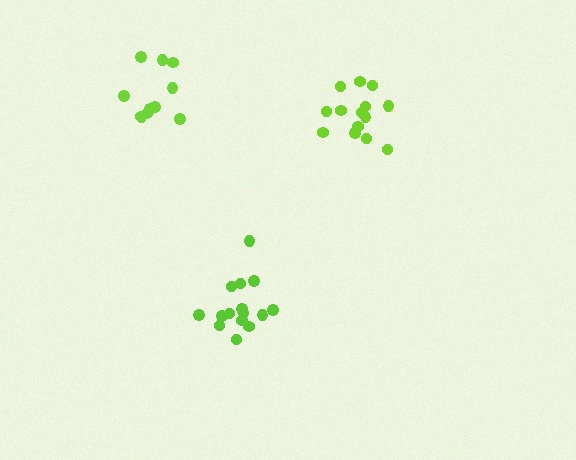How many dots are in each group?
Group 1: 15 dots, Group 2: 14 dots, Group 3: 11 dots (40 total).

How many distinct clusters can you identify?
There are 3 distinct clusters.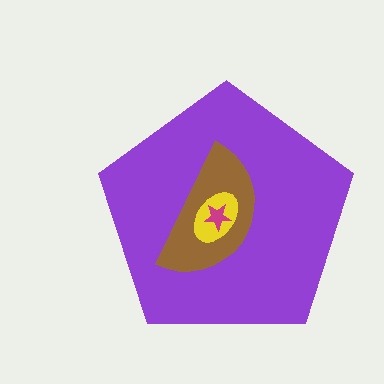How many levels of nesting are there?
4.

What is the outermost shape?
The purple pentagon.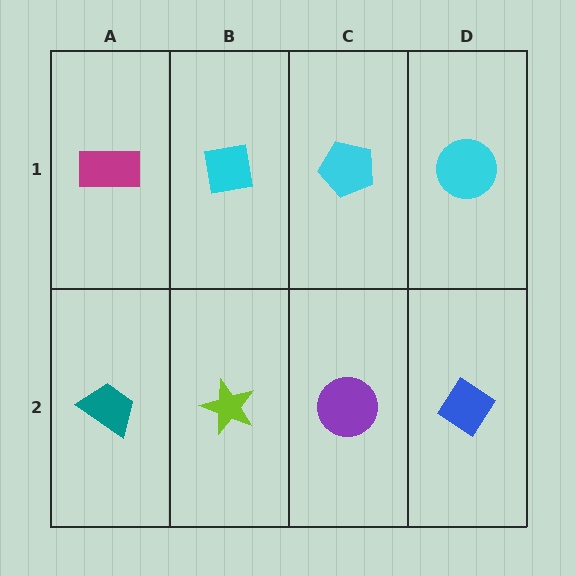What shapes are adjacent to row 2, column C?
A cyan pentagon (row 1, column C), a lime star (row 2, column B), a blue diamond (row 2, column D).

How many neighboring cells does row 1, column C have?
3.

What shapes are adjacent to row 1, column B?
A lime star (row 2, column B), a magenta rectangle (row 1, column A), a cyan pentagon (row 1, column C).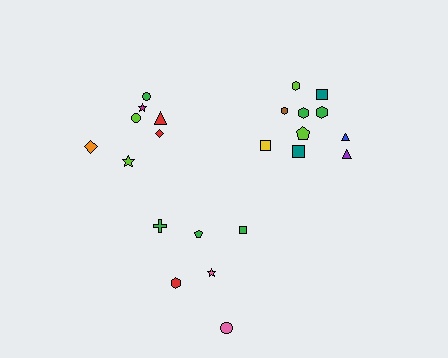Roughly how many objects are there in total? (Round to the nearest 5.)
Roughly 25 objects in total.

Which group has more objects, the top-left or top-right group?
The top-right group.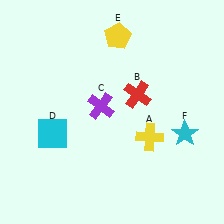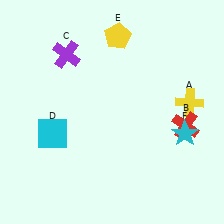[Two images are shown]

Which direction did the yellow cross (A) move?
The yellow cross (A) moved right.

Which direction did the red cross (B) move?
The red cross (B) moved right.